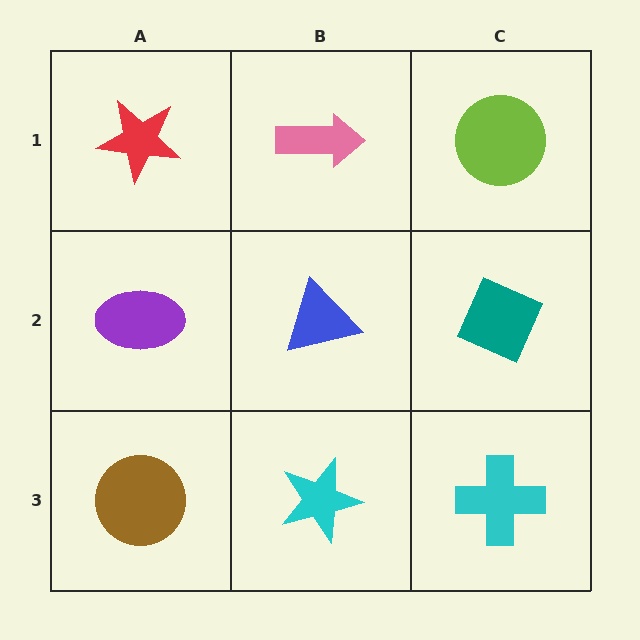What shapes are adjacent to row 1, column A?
A purple ellipse (row 2, column A), a pink arrow (row 1, column B).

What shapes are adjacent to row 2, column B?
A pink arrow (row 1, column B), a cyan star (row 3, column B), a purple ellipse (row 2, column A), a teal diamond (row 2, column C).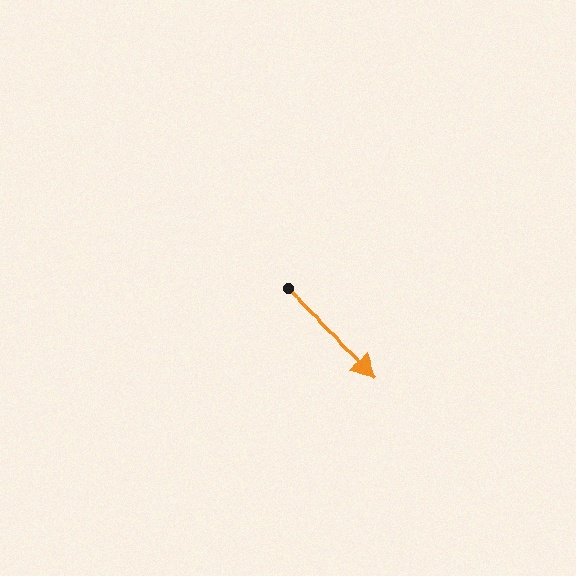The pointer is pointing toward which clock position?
Roughly 4 o'clock.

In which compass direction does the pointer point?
Southeast.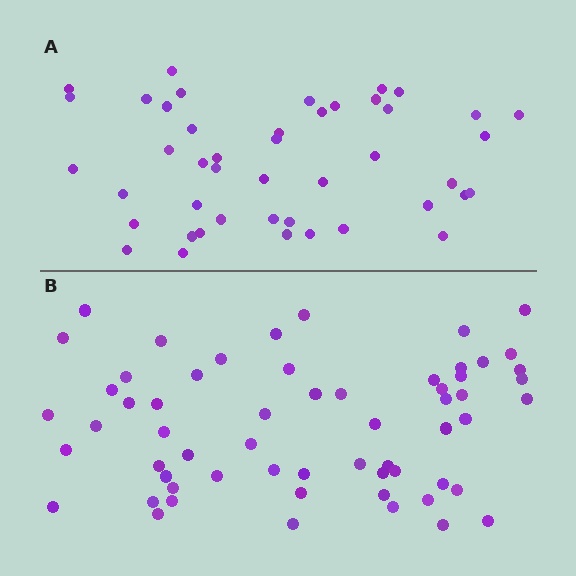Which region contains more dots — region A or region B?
Region B (the bottom region) has more dots.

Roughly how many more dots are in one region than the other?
Region B has approximately 15 more dots than region A.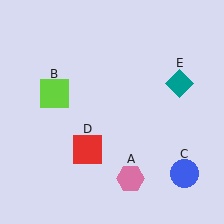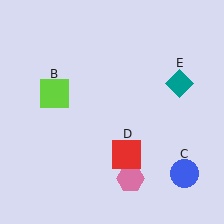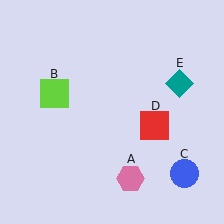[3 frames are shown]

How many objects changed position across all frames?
1 object changed position: red square (object D).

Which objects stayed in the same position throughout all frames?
Pink hexagon (object A) and lime square (object B) and blue circle (object C) and teal diamond (object E) remained stationary.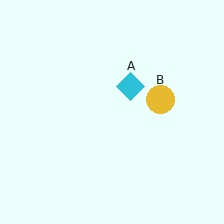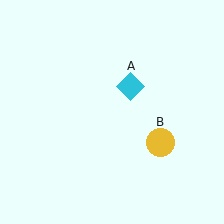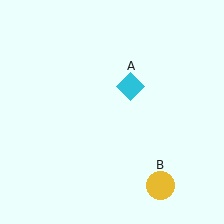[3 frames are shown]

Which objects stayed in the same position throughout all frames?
Cyan diamond (object A) remained stationary.